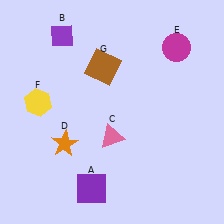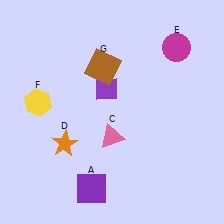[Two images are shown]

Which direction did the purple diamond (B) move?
The purple diamond (B) moved down.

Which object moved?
The purple diamond (B) moved down.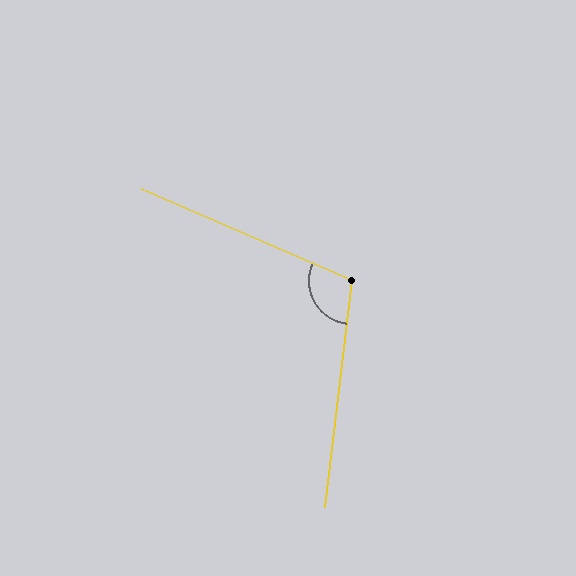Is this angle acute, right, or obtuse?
It is obtuse.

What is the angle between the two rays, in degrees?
Approximately 107 degrees.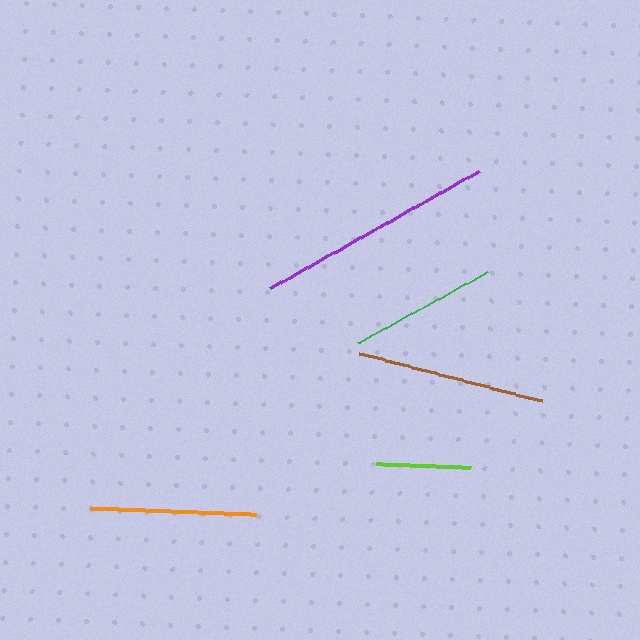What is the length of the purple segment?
The purple segment is approximately 240 pixels long.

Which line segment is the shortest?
The lime line is the shortest at approximately 94 pixels.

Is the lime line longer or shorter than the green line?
The green line is longer than the lime line.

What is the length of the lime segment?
The lime segment is approximately 94 pixels long.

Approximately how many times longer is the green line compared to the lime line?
The green line is approximately 1.6 times the length of the lime line.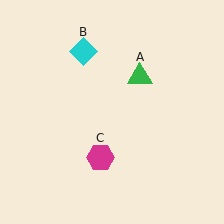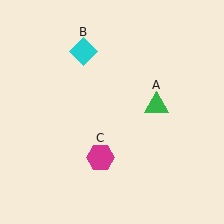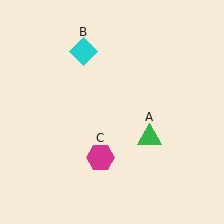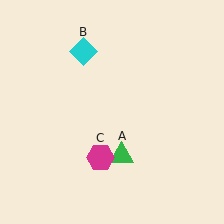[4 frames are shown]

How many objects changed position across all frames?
1 object changed position: green triangle (object A).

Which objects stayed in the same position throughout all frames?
Cyan diamond (object B) and magenta hexagon (object C) remained stationary.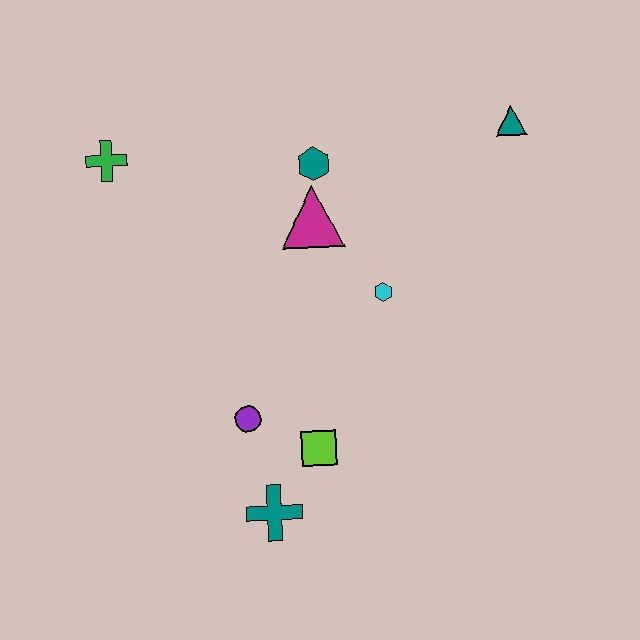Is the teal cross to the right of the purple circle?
Yes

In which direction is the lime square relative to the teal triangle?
The lime square is below the teal triangle.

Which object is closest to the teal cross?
The lime square is closest to the teal cross.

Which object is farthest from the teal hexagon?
The teal cross is farthest from the teal hexagon.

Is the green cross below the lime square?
No